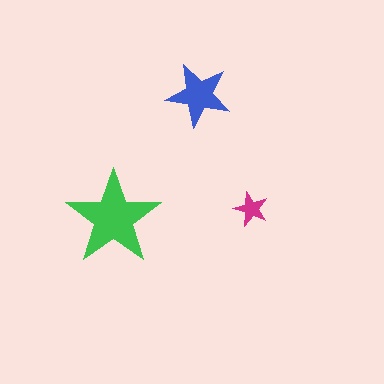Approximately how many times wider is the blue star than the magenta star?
About 2 times wider.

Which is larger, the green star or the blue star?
The green one.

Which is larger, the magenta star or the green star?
The green one.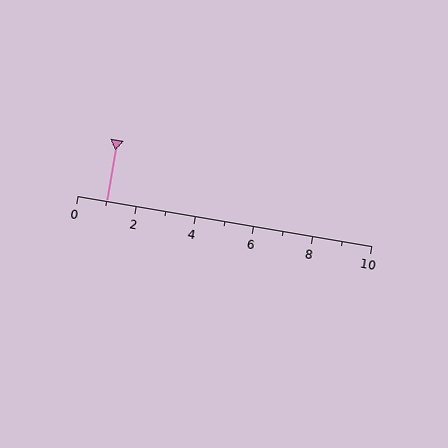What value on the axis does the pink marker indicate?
The marker indicates approximately 1.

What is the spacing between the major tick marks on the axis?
The major ticks are spaced 2 apart.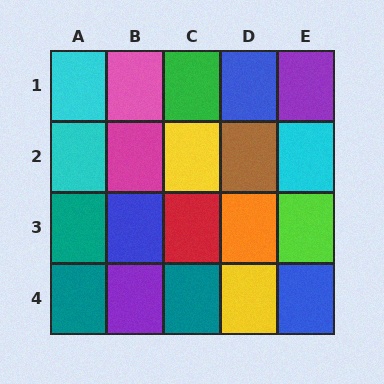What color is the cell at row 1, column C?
Green.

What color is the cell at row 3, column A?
Teal.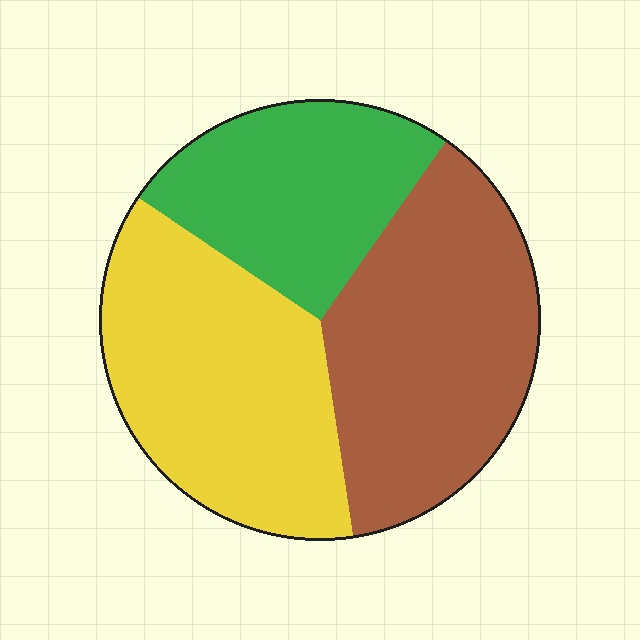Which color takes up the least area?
Green, at roughly 25%.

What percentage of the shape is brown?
Brown covers 38% of the shape.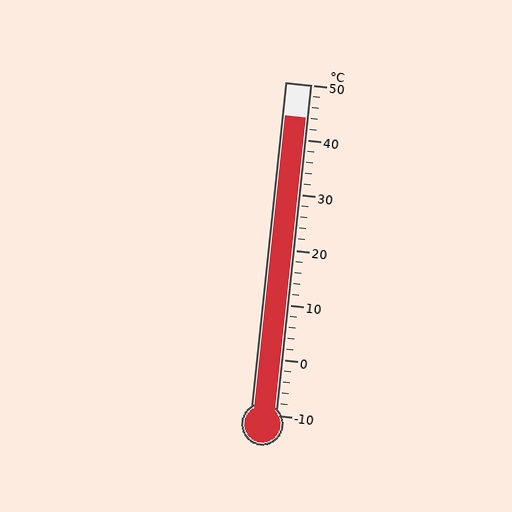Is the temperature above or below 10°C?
The temperature is above 10°C.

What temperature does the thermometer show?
The thermometer shows approximately 44°C.